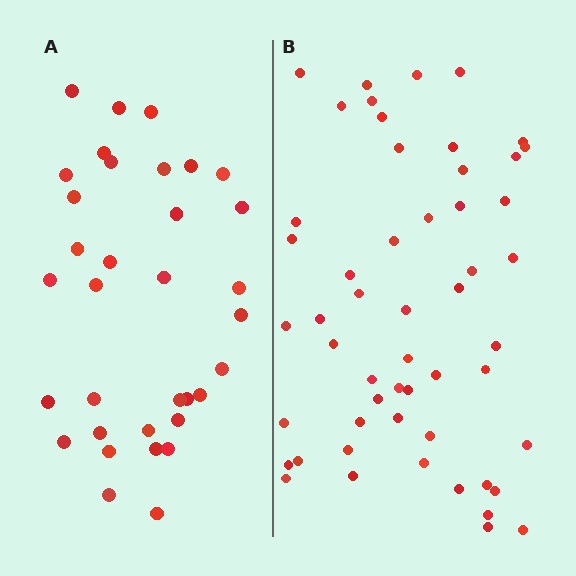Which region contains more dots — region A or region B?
Region B (the right region) has more dots.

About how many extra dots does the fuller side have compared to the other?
Region B has approximately 20 more dots than region A.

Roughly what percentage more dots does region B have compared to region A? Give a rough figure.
About 55% more.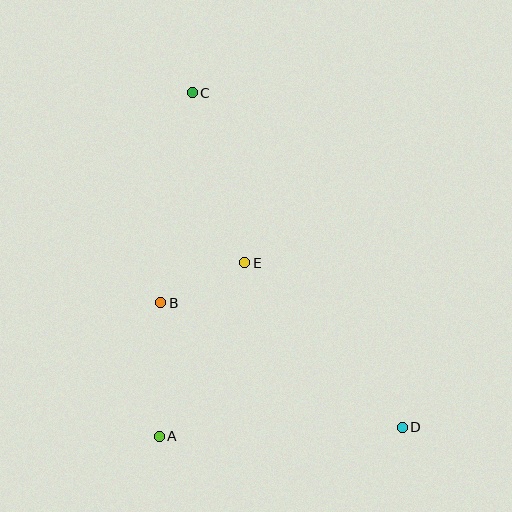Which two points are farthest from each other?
Points C and D are farthest from each other.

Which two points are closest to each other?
Points B and E are closest to each other.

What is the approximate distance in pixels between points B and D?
The distance between B and D is approximately 272 pixels.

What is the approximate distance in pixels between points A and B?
The distance between A and B is approximately 134 pixels.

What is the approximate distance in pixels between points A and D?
The distance between A and D is approximately 243 pixels.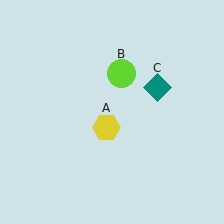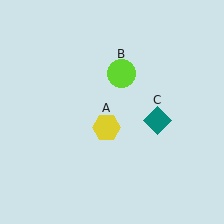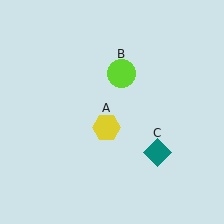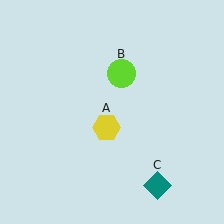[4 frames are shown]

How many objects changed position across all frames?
1 object changed position: teal diamond (object C).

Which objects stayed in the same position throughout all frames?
Yellow hexagon (object A) and lime circle (object B) remained stationary.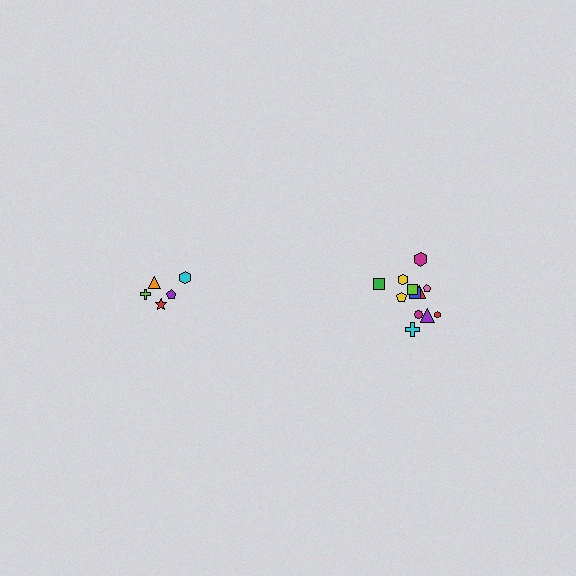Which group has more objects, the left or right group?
The right group.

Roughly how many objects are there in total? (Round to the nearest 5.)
Roughly 15 objects in total.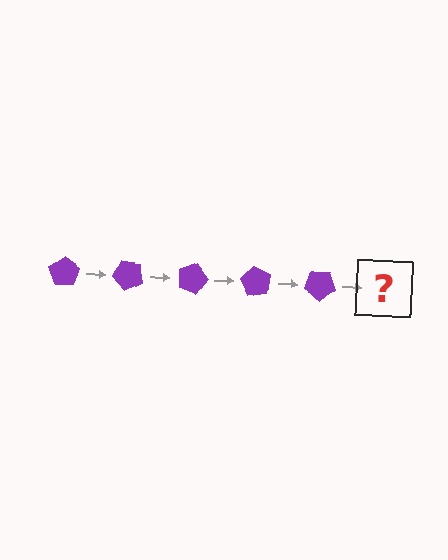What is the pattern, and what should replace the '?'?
The pattern is that the pentagon rotates 45 degrees each step. The '?' should be a purple pentagon rotated 225 degrees.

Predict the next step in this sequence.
The next step is a purple pentagon rotated 225 degrees.